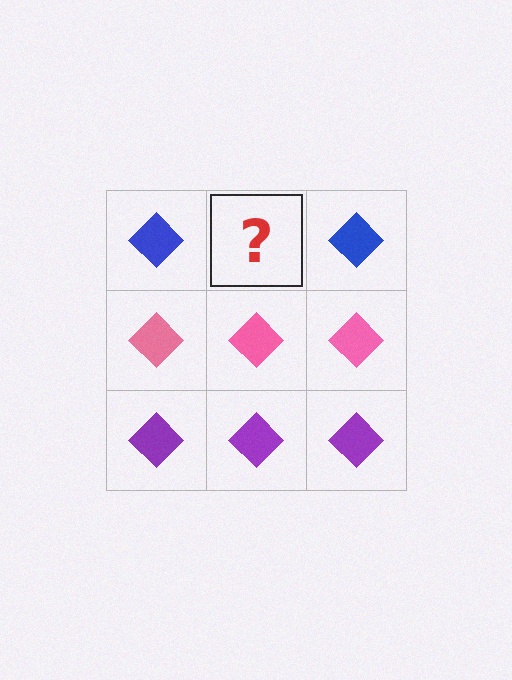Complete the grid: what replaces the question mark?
The question mark should be replaced with a blue diamond.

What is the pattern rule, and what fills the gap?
The rule is that each row has a consistent color. The gap should be filled with a blue diamond.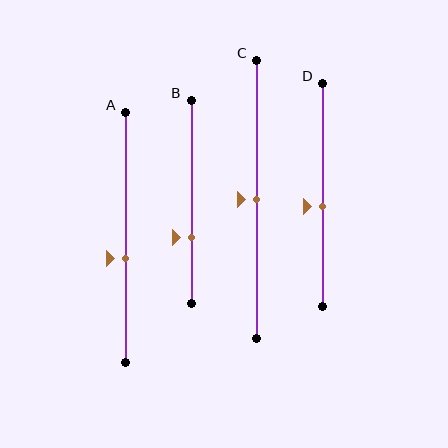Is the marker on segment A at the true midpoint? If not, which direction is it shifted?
No, the marker on segment A is shifted downward by about 9% of the segment length.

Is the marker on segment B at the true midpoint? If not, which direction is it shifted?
No, the marker on segment B is shifted downward by about 17% of the segment length.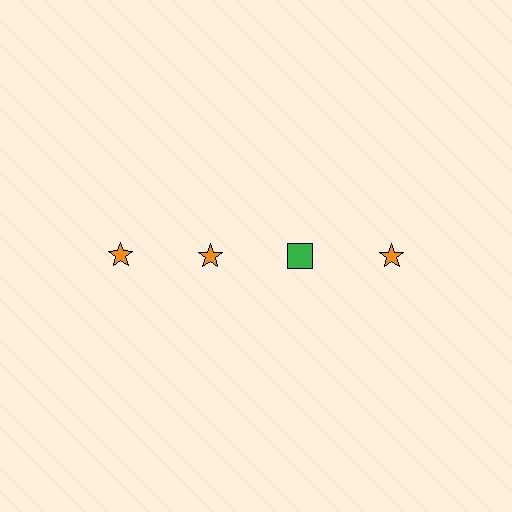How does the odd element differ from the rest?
It differs in both color (green instead of orange) and shape (square instead of star).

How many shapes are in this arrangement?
There are 4 shapes arranged in a grid pattern.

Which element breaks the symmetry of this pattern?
The green square in the top row, center column breaks the symmetry. All other shapes are orange stars.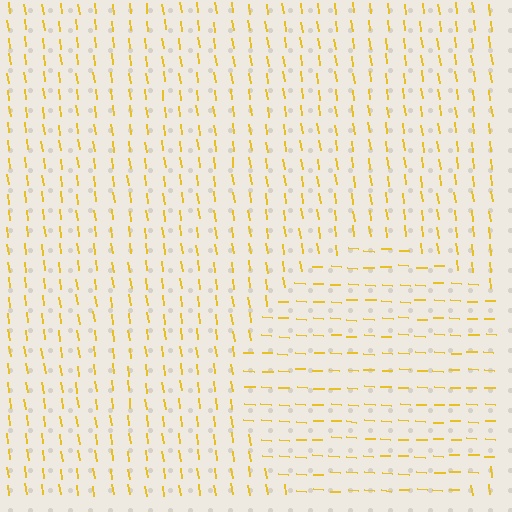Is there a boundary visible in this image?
Yes, there is a texture boundary formed by a change in line orientation.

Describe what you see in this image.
The image is filled with small yellow line segments. A circle region in the image has lines oriented differently from the surrounding lines, creating a visible texture boundary.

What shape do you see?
I see a circle.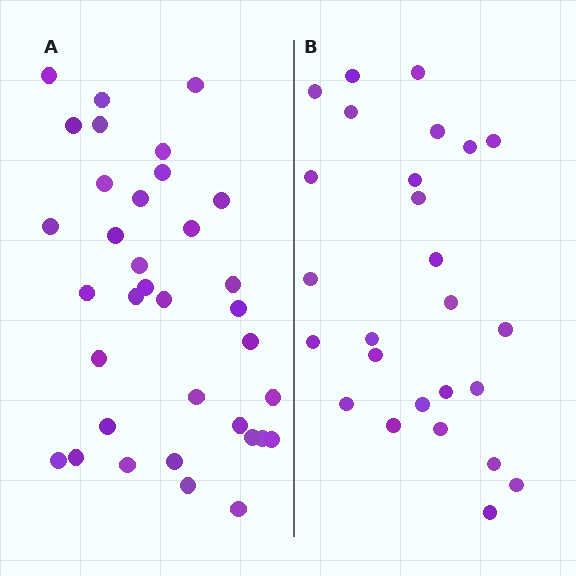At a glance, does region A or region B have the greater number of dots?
Region A (the left region) has more dots.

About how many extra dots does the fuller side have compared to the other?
Region A has roughly 8 or so more dots than region B.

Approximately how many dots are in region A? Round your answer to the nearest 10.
About 40 dots. (The exact count is 35, which rounds to 40.)